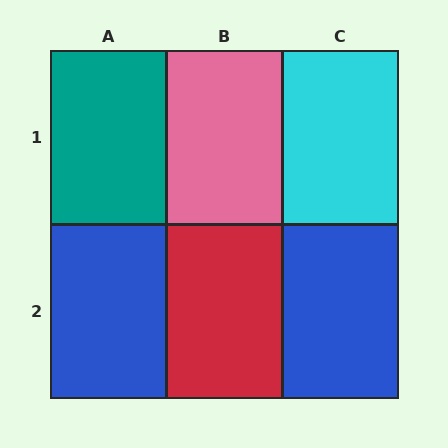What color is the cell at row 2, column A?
Blue.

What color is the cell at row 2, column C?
Blue.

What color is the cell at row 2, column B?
Red.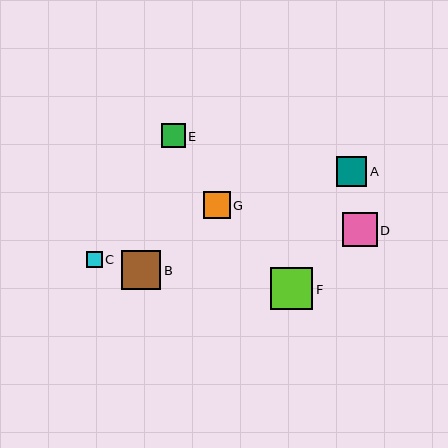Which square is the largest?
Square F is the largest with a size of approximately 42 pixels.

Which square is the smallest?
Square C is the smallest with a size of approximately 16 pixels.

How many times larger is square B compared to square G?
Square B is approximately 1.5 times the size of square G.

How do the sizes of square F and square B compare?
Square F and square B are approximately the same size.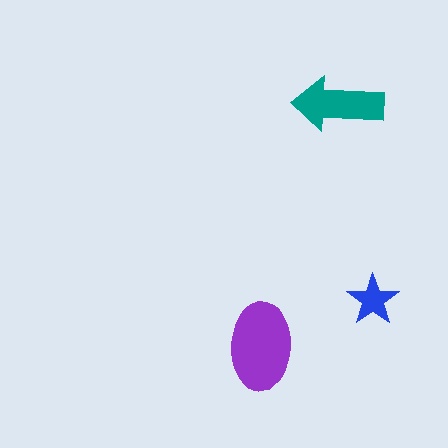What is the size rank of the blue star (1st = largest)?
3rd.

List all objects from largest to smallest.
The purple ellipse, the teal arrow, the blue star.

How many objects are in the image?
There are 3 objects in the image.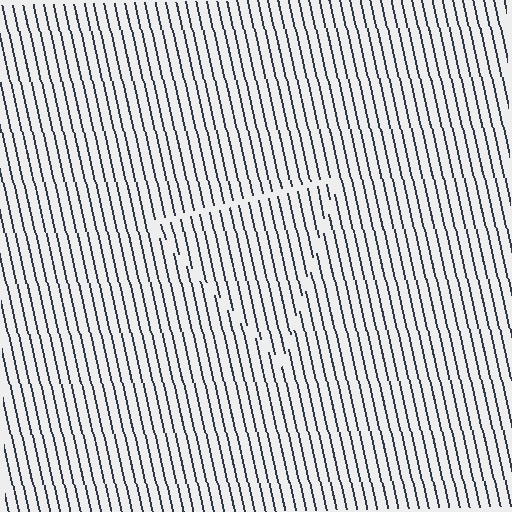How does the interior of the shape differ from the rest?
The interior of the shape contains the same grating, shifted by half a period — the contour is defined by the phase discontinuity where line-ends from the inner and outer gratings abut.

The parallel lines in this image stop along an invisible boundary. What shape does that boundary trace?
An illusory triangle. The interior of the shape contains the same grating, shifted by half a period — the contour is defined by the phase discontinuity where line-ends from the inner and outer gratings abut.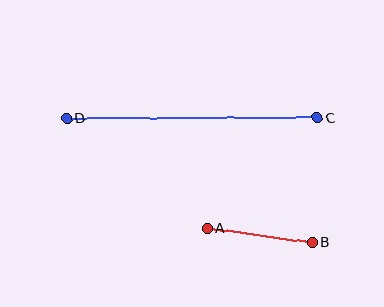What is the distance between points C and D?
The distance is approximately 251 pixels.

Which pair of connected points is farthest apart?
Points C and D are farthest apart.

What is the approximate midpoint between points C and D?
The midpoint is at approximately (192, 118) pixels.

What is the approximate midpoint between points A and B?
The midpoint is at approximately (260, 235) pixels.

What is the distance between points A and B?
The distance is approximately 106 pixels.